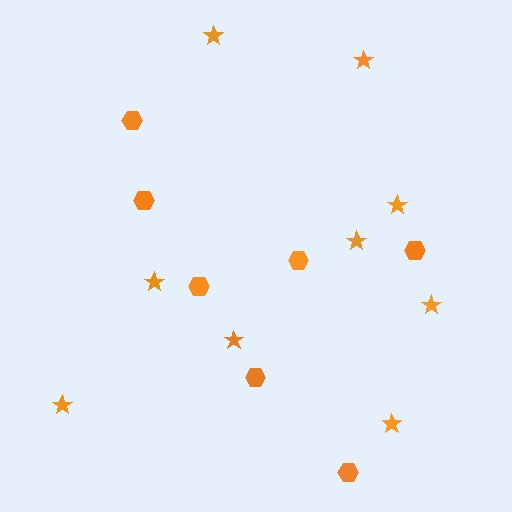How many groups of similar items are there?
There are 2 groups: one group of hexagons (7) and one group of stars (9).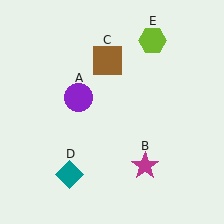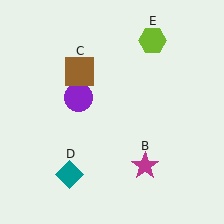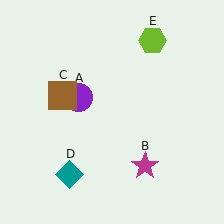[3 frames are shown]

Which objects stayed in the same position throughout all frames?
Purple circle (object A) and magenta star (object B) and teal diamond (object D) and lime hexagon (object E) remained stationary.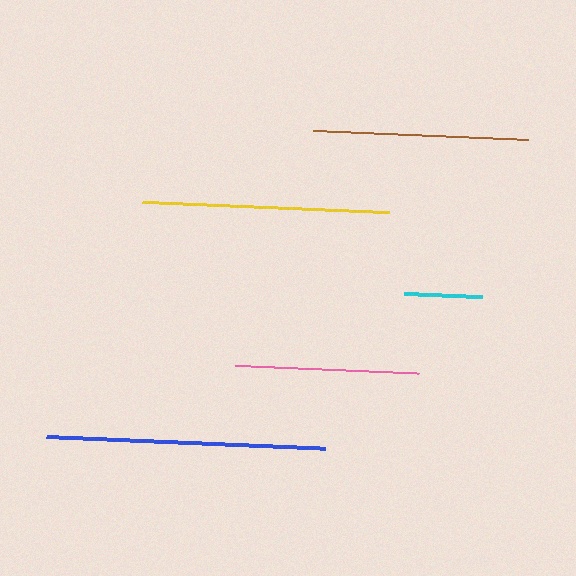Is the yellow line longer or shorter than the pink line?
The yellow line is longer than the pink line.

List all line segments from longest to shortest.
From longest to shortest: blue, yellow, brown, pink, cyan.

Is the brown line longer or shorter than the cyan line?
The brown line is longer than the cyan line.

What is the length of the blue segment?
The blue segment is approximately 279 pixels long.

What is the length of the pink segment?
The pink segment is approximately 184 pixels long.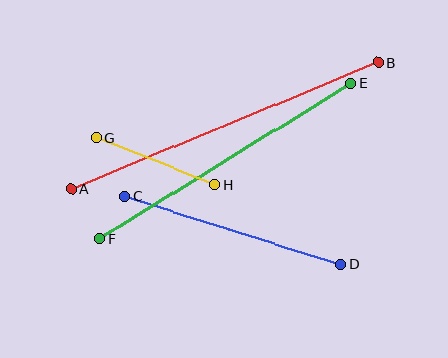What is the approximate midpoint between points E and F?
The midpoint is at approximately (225, 161) pixels.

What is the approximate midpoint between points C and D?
The midpoint is at approximately (233, 230) pixels.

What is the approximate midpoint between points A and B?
The midpoint is at approximately (225, 125) pixels.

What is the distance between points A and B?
The distance is approximately 332 pixels.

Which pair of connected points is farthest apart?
Points A and B are farthest apart.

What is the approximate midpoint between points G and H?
The midpoint is at approximately (156, 161) pixels.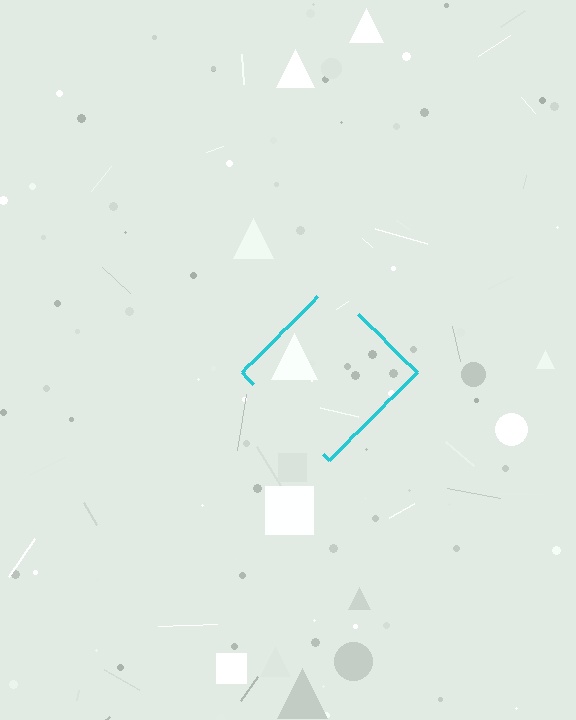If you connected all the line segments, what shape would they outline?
They would outline a diamond.